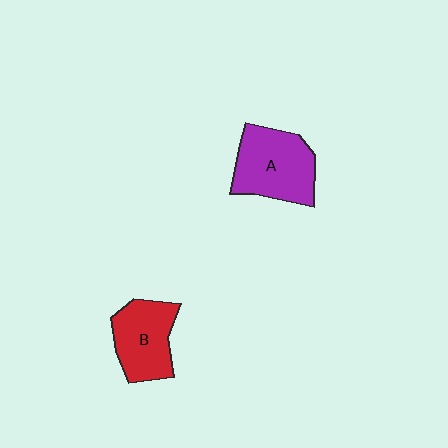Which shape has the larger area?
Shape A (purple).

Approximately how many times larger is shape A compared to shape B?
Approximately 1.2 times.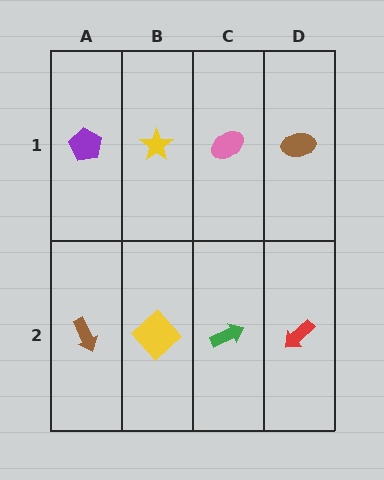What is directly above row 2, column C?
A pink ellipse.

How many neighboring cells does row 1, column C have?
3.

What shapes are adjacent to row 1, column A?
A brown arrow (row 2, column A), a yellow star (row 1, column B).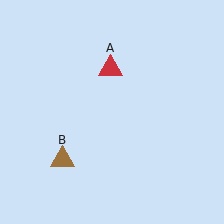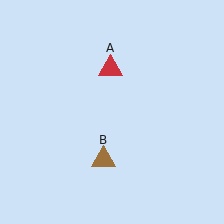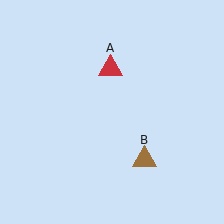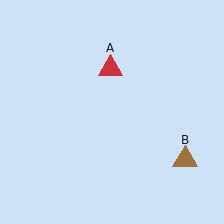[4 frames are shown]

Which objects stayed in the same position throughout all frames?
Red triangle (object A) remained stationary.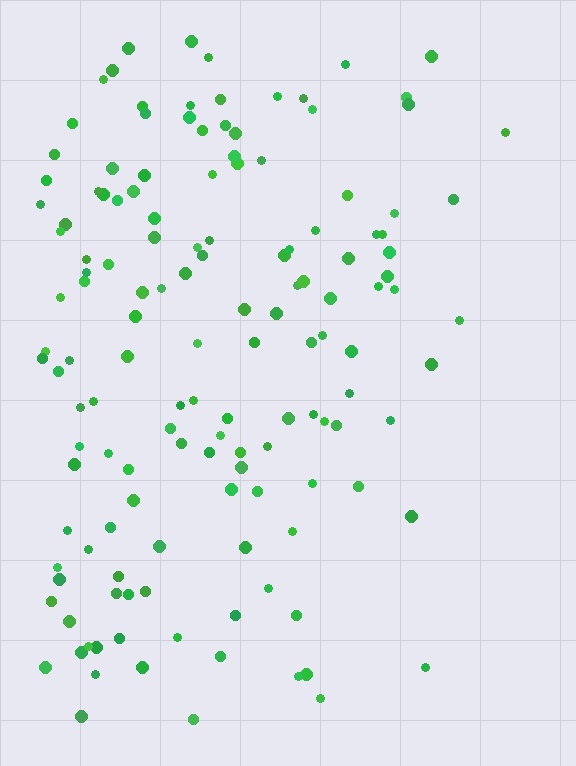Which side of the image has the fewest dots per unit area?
The right.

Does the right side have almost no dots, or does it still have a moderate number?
Still a moderate number, just noticeably fewer than the left.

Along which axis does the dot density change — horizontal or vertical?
Horizontal.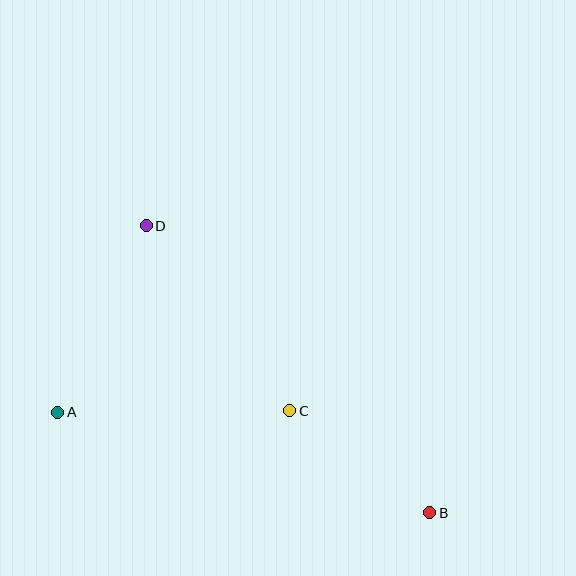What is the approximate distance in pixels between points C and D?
The distance between C and D is approximately 234 pixels.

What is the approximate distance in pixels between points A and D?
The distance between A and D is approximately 207 pixels.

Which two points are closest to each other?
Points B and C are closest to each other.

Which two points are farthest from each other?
Points B and D are farthest from each other.